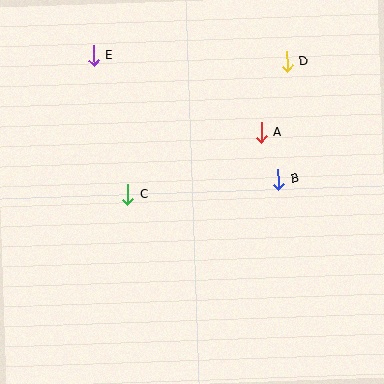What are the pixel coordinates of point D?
Point D is at (287, 62).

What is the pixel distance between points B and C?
The distance between B and C is 151 pixels.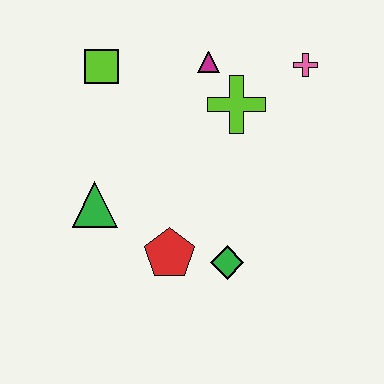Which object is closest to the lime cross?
The magenta triangle is closest to the lime cross.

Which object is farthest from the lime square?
The green diamond is farthest from the lime square.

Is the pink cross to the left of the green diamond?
No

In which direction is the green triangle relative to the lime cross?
The green triangle is to the left of the lime cross.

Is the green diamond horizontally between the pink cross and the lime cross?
No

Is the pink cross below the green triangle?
No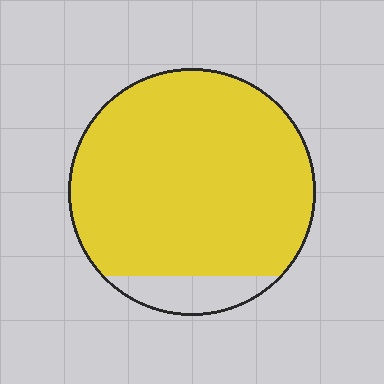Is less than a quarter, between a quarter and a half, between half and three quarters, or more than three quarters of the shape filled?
More than three quarters.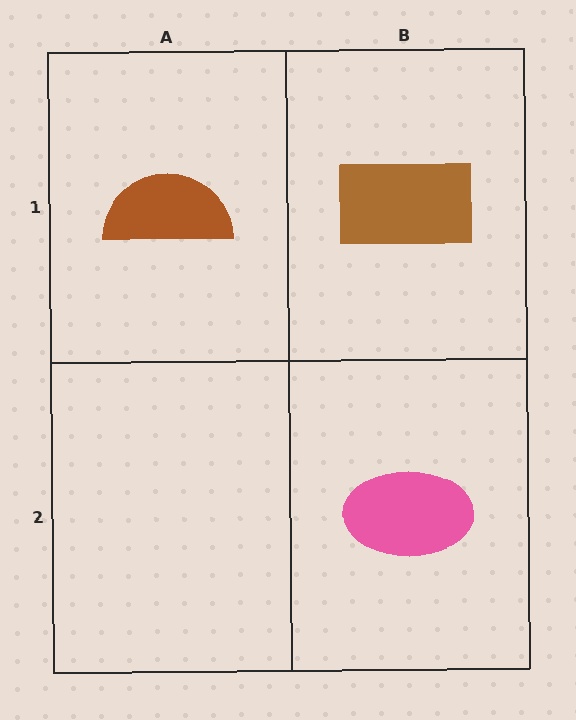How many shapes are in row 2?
1 shape.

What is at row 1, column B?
A brown rectangle.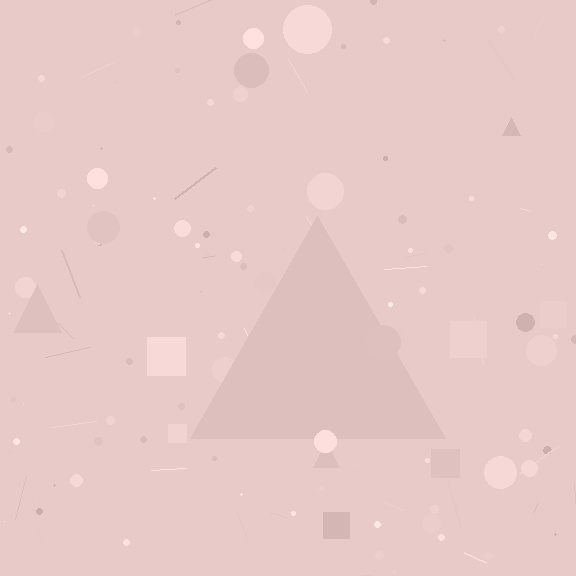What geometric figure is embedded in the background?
A triangle is embedded in the background.